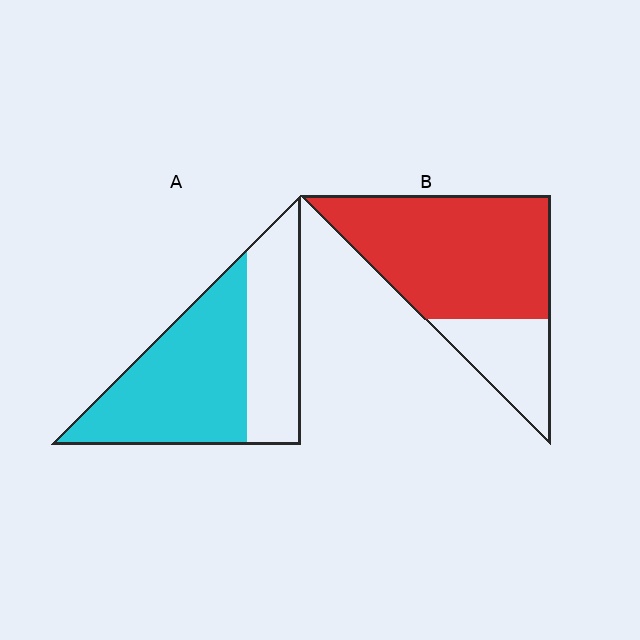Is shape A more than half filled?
Yes.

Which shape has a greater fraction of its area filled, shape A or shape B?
Shape B.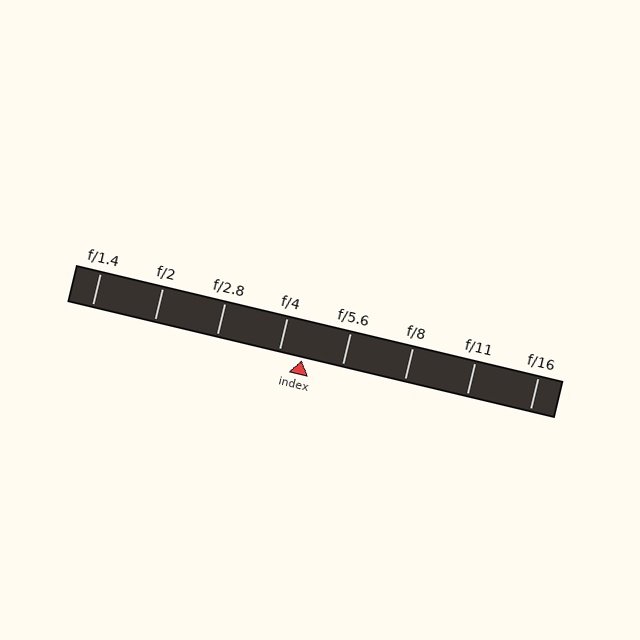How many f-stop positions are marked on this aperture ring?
There are 8 f-stop positions marked.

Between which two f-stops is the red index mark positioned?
The index mark is between f/4 and f/5.6.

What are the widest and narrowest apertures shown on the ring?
The widest aperture shown is f/1.4 and the narrowest is f/16.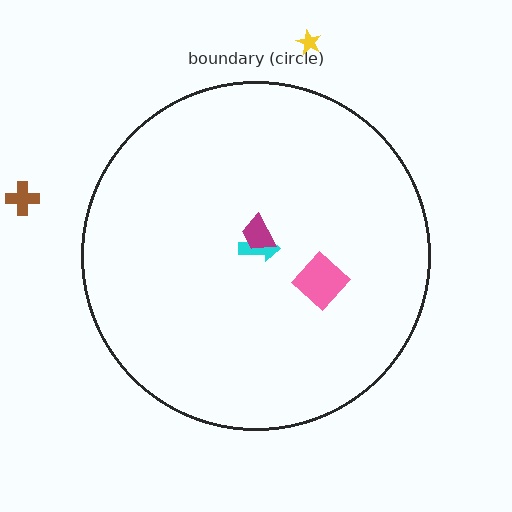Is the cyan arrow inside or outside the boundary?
Inside.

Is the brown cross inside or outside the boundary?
Outside.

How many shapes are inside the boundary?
3 inside, 2 outside.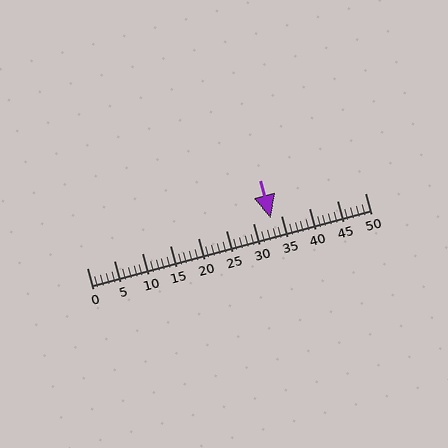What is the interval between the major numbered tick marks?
The major tick marks are spaced 5 units apart.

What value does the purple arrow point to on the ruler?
The purple arrow points to approximately 33.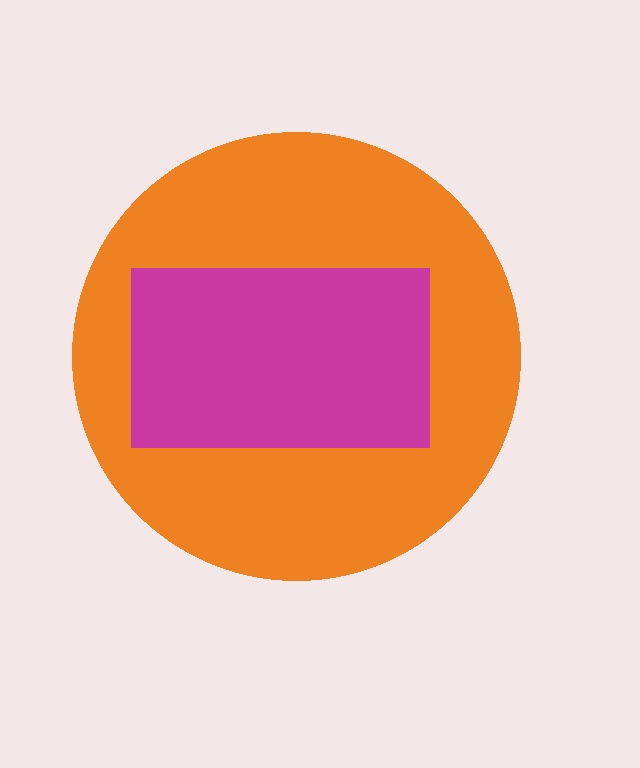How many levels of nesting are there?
2.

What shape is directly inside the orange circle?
The magenta rectangle.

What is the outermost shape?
The orange circle.